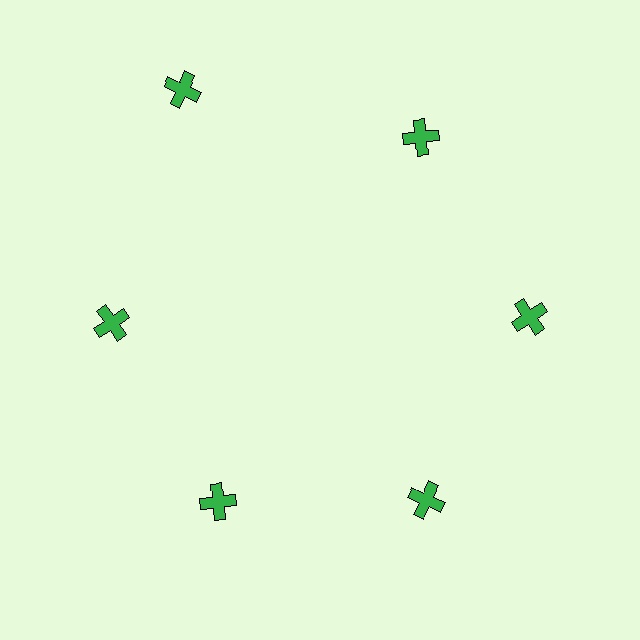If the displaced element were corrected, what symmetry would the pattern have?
It would have 6-fold rotational symmetry — the pattern would map onto itself every 60 degrees.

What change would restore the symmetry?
The symmetry would be restored by moving it inward, back onto the ring so that all 6 crosses sit at equal angles and equal distance from the center.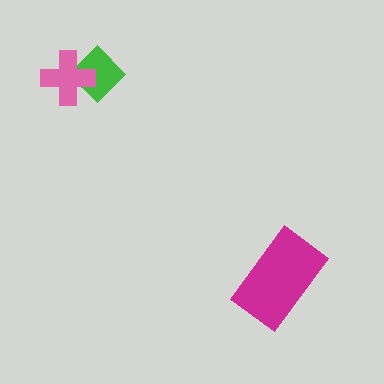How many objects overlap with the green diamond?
1 object overlaps with the green diamond.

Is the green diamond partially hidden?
Yes, it is partially covered by another shape.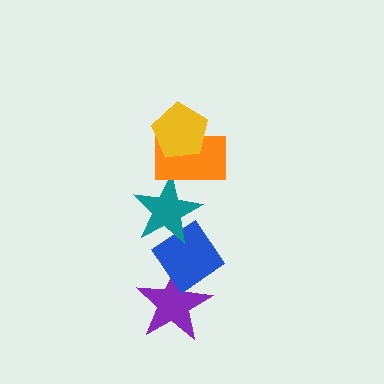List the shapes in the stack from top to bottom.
From top to bottom: the yellow pentagon, the orange rectangle, the teal star, the blue diamond, the purple star.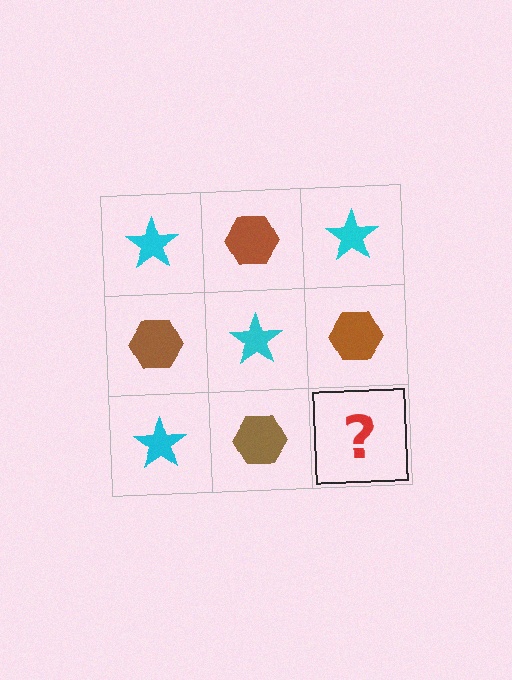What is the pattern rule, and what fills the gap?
The rule is that it alternates cyan star and brown hexagon in a checkerboard pattern. The gap should be filled with a cyan star.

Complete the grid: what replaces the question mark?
The question mark should be replaced with a cyan star.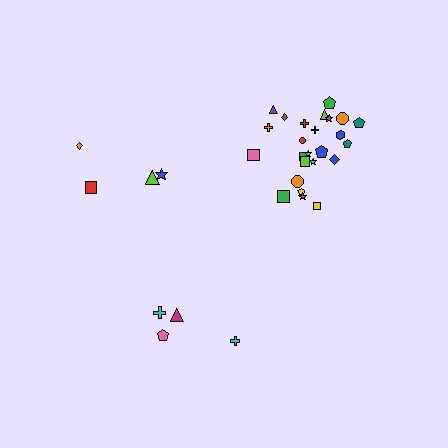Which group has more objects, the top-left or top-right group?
The top-right group.